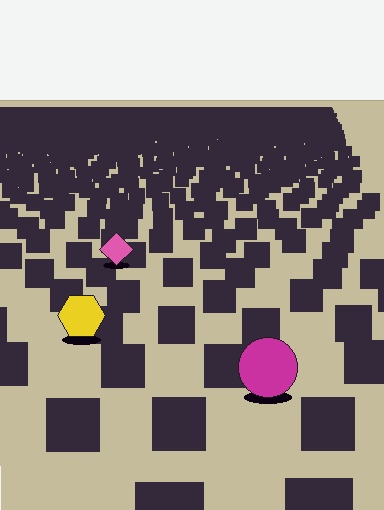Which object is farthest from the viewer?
The pink diamond is farthest from the viewer. It appears smaller and the ground texture around it is denser.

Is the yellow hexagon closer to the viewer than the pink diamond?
Yes. The yellow hexagon is closer — you can tell from the texture gradient: the ground texture is coarser near it.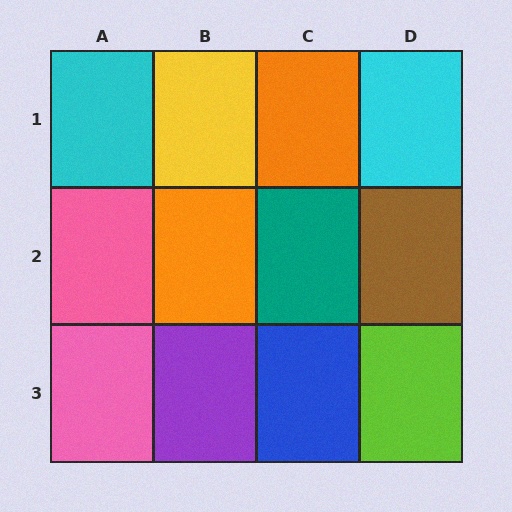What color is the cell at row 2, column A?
Pink.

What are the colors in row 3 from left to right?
Pink, purple, blue, lime.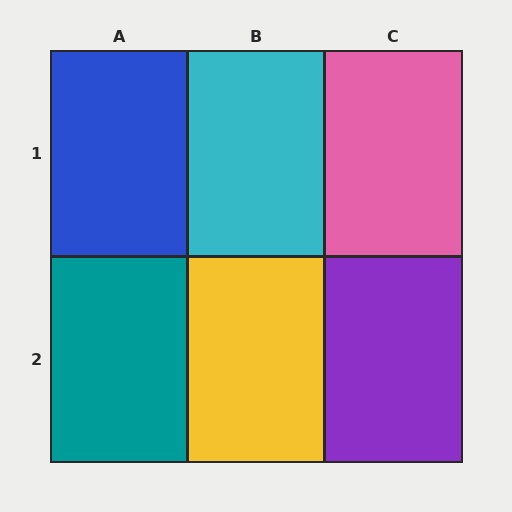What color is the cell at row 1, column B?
Cyan.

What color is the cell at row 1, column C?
Pink.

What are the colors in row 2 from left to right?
Teal, yellow, purple.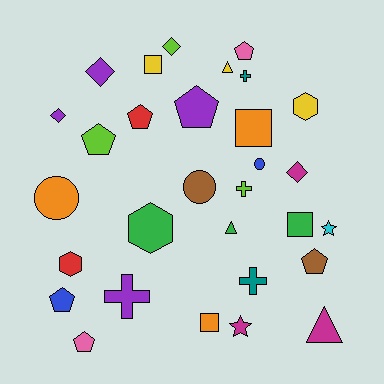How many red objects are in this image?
There are 2 red objects.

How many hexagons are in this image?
There are 3 hexagons.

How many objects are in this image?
There are 30 objects.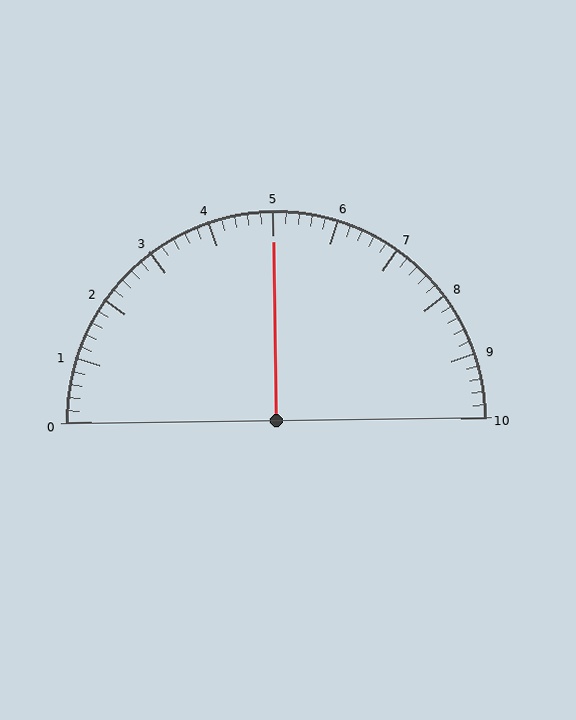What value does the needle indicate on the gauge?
The needle indicates approximately 5.0.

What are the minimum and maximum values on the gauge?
The gauge ranges from 0 to 10.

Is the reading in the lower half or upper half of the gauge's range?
The reading is in the upper half of the range (0 to 10).